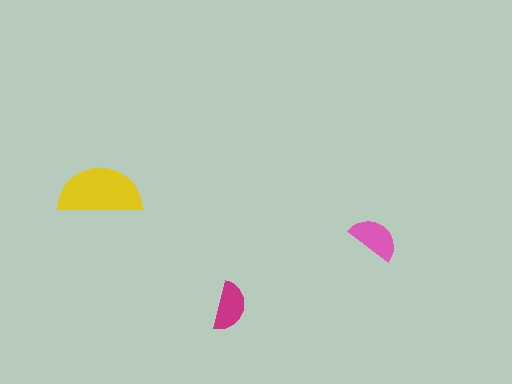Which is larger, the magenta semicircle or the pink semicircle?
The pink one.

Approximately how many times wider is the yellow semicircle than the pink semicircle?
About 1.5 times wider.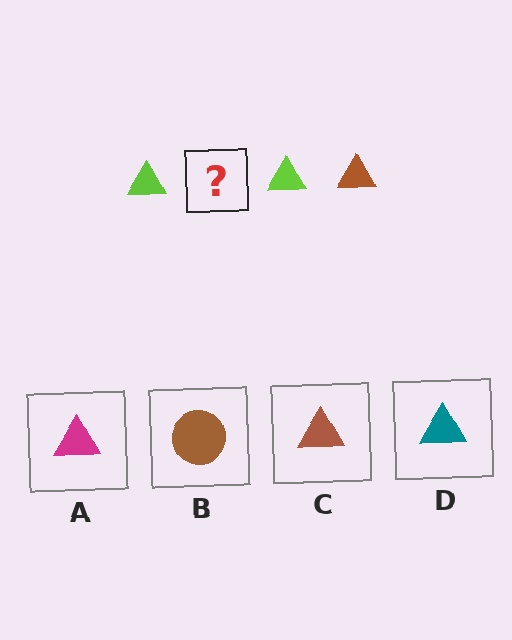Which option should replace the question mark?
Option C.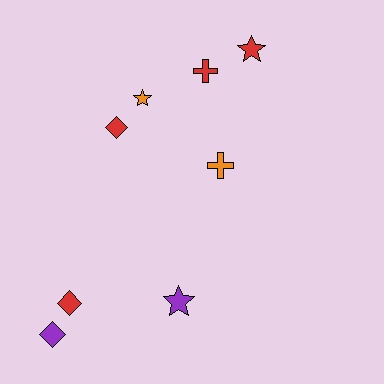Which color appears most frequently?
Red, with 4 objects.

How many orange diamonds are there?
There are no orange diamonds.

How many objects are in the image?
There are 8 objects.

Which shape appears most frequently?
Star, with 3 objects.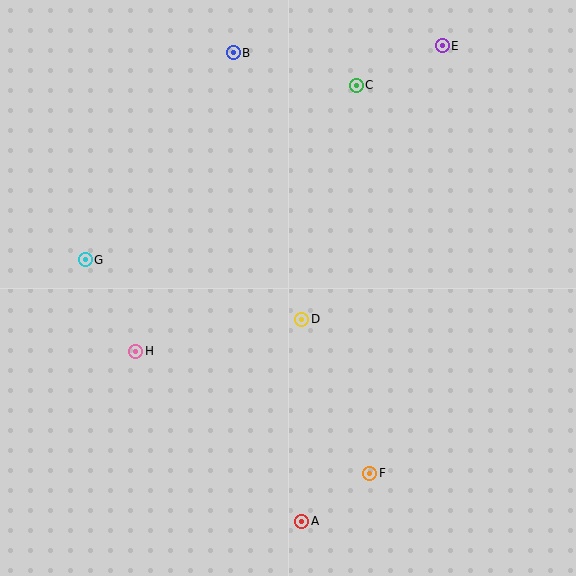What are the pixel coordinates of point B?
Point B is at (233, 53).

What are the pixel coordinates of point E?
Point E is at (442, 46).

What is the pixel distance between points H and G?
The distance between H and G is 105 pixels.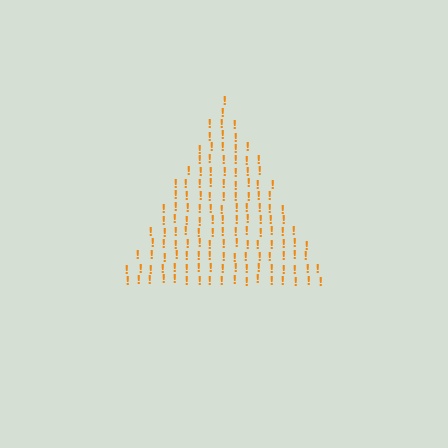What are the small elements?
The small elements are exclamation marks.